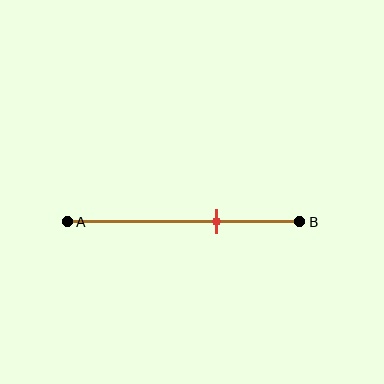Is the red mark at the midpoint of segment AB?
No, the mark is at about 65% from A, not at the 50% midpoint.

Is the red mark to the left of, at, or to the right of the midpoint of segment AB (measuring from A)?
The red mark is to the right of the midpoint of segment AB.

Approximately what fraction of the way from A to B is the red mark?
The red mark is approximately 65% of the way from A to B.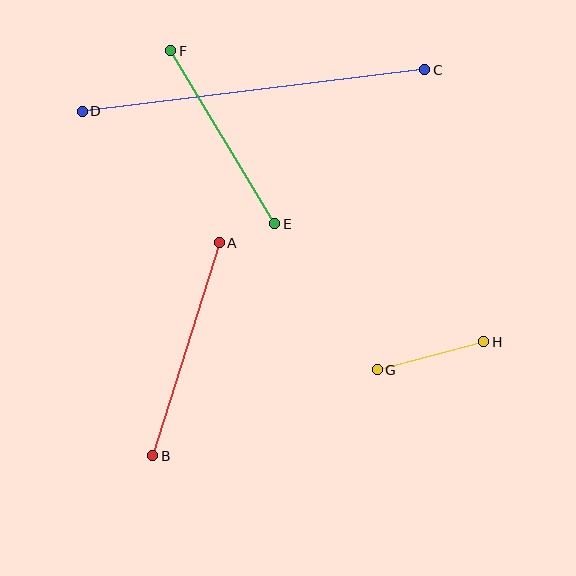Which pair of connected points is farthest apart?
Points C and D are farthest apart.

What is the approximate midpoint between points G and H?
The midpoint is at approximately (431, 356) pixels.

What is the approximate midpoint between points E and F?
The midpoint is at approximately (223, 137) pixels.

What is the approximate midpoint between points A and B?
The midpoint is at approximately (186, 349) pixels.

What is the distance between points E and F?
The distance is approximately 202 pixels.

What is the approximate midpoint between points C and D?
The midpoint is at approximately (253, 91) pixels.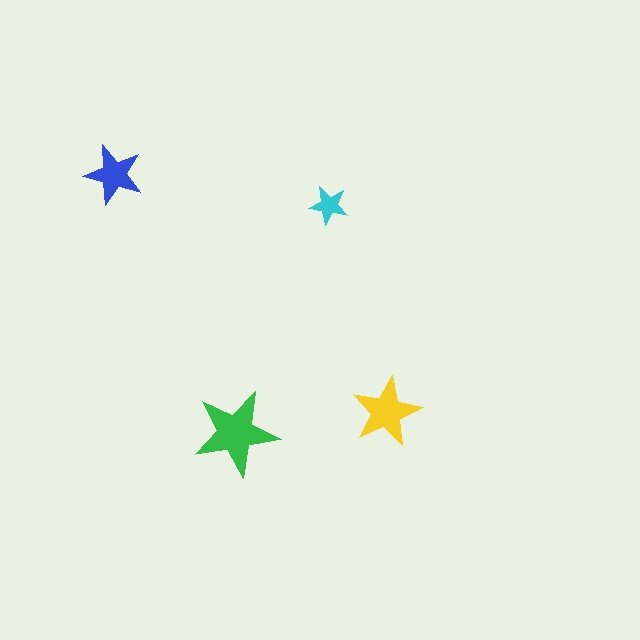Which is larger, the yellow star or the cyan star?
The yellow one.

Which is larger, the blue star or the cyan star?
The blue one.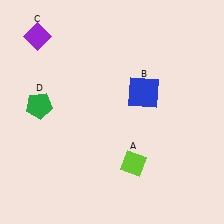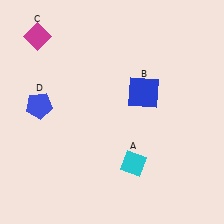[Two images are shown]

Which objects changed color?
A changed from lime to cyan. C changed from purple to magenta. D changed from green to blue.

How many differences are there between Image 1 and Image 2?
There are 3 differences between the two images.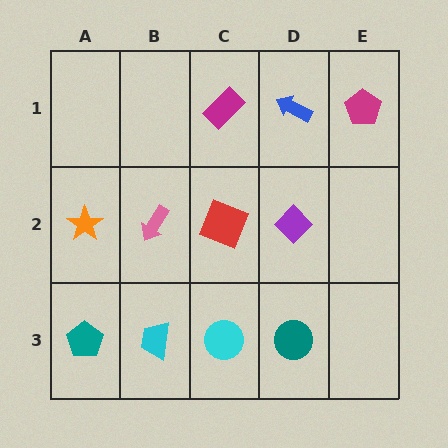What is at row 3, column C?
A cyan circle.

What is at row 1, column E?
A magenta pentagon.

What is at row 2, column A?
An orange star.